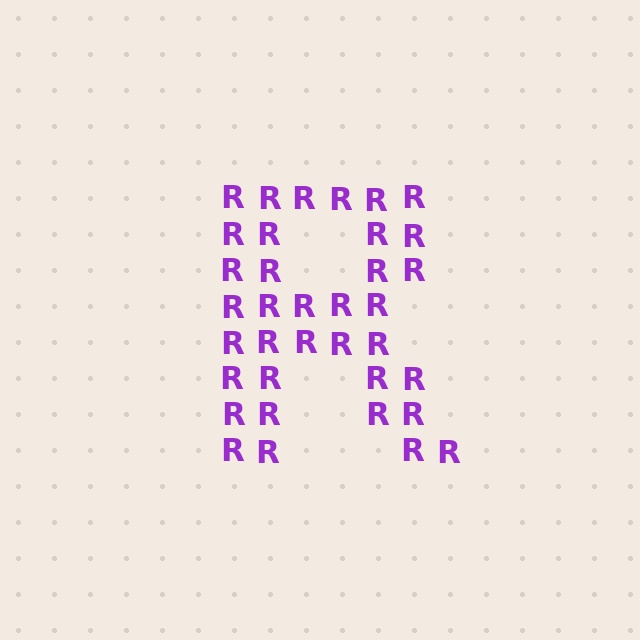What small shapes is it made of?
It is made of small letter R's.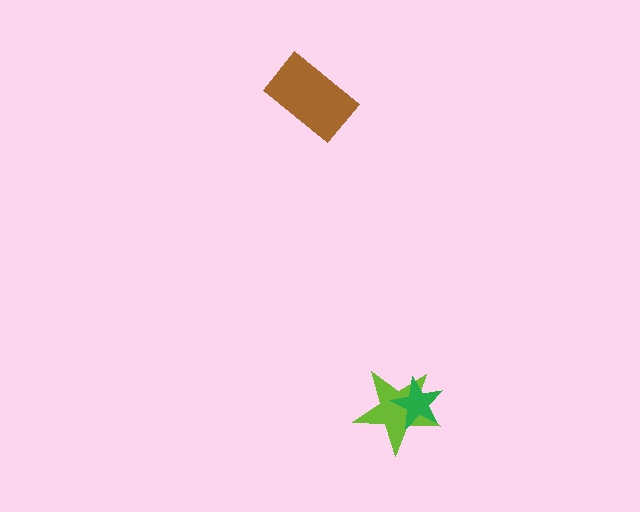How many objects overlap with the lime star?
1 object overlaps with the lime star.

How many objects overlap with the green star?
1 object overlaps with the green star.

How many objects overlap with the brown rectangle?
0 objects overlap with the brown rectangle.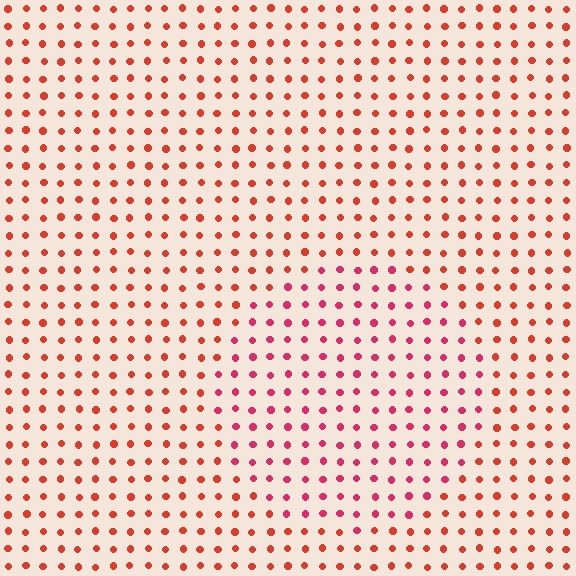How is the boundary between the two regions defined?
The boundary is defined purely by a slight shift in hue (about 28 degrees). Spacing, size, and orientation are identical on both sides.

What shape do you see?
I see a circle.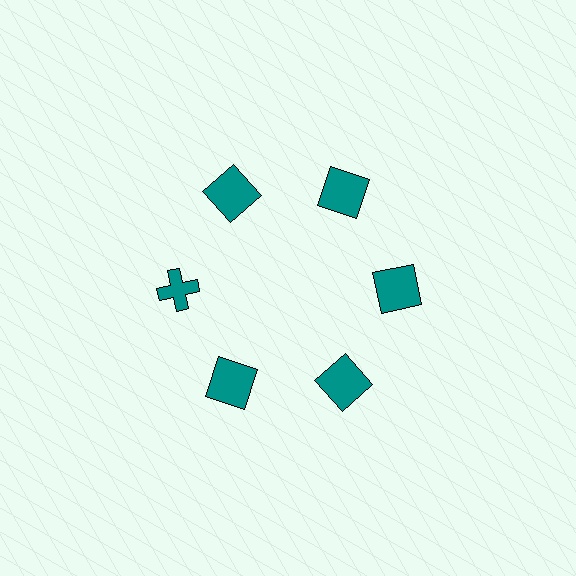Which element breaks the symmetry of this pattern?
The teal cross at roughly the 9 o'clock position breaks the symmetry. All other shapes are teal squares.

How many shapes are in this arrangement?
There are 6 shapes arranged in a ring pattern.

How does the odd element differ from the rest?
It has a different shape: cross instead of square.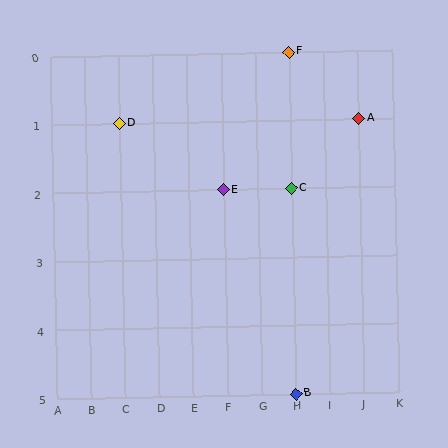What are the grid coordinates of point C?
Point C is at grid coordinates (H, 2).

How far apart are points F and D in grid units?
Points F and D are 5 columns and 1 row apart (about 5.1 grid units diagonally).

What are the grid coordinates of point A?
Point A is at grid coordinates (J, 1).